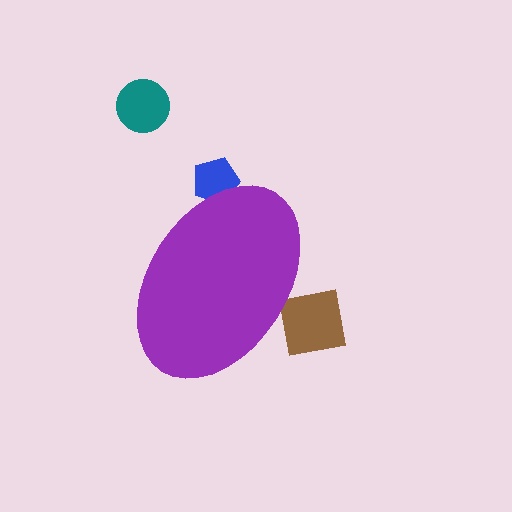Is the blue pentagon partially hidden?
Yes, the blue pentagon is partially hidden behind the purple ellipse.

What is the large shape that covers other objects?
A purple ellipse.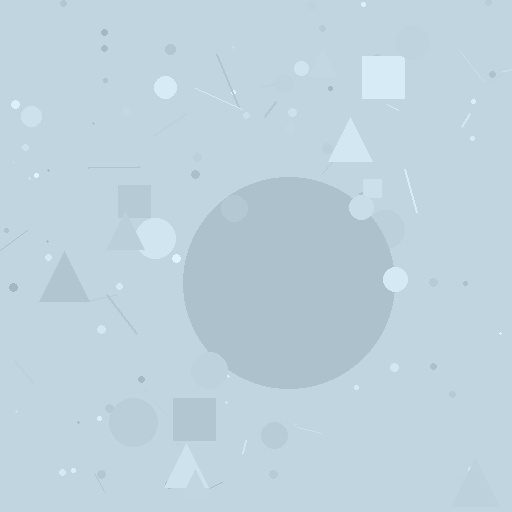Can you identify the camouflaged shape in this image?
The camouflaged shape is a circle.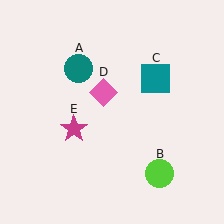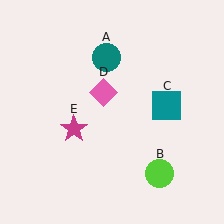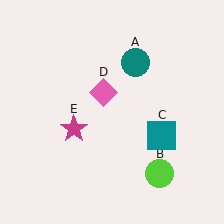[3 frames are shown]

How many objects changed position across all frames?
2 objects changed position: teal circle (object A), teal square (object C).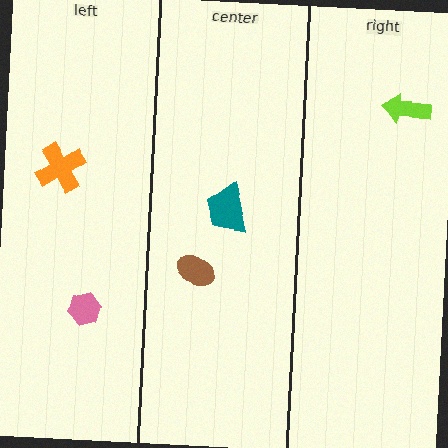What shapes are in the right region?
The lime arrow.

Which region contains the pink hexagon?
The left region.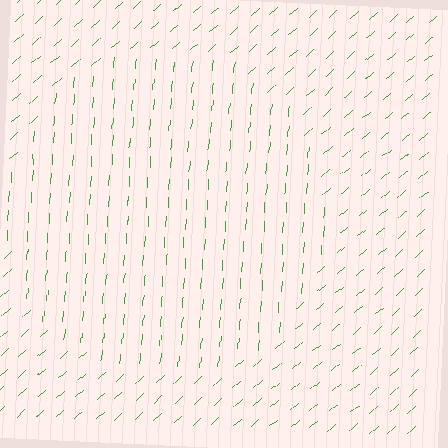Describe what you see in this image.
The image is filled with small green line segments. A circle region in the image has lines oriented differently from the surrounding lines, creating a visible texture boundary.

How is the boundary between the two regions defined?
The boundary is defined purely by a change in line orientation (approximately 45 degrees difference). All lines are the same color and thickness.